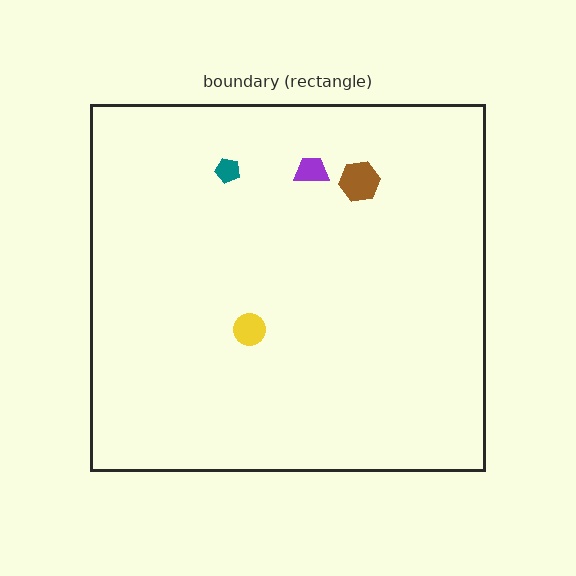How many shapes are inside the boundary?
4 inside, 0 outside.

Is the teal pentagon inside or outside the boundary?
Inside.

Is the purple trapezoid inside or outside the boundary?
Inside.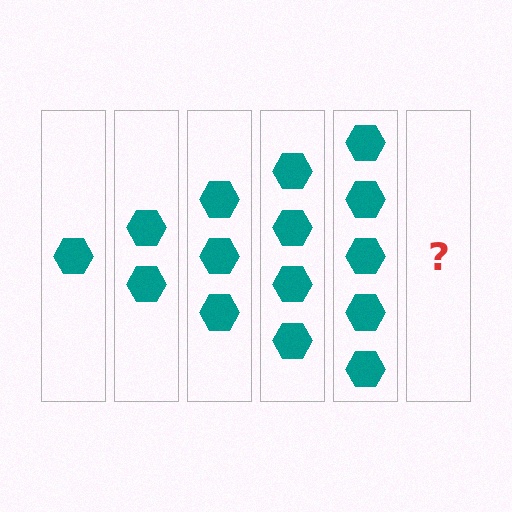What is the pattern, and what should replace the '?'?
The pattern is that each step adds one more hexagon. The '?' should be 6 hexagons.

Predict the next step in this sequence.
The next step is 6 hexagons.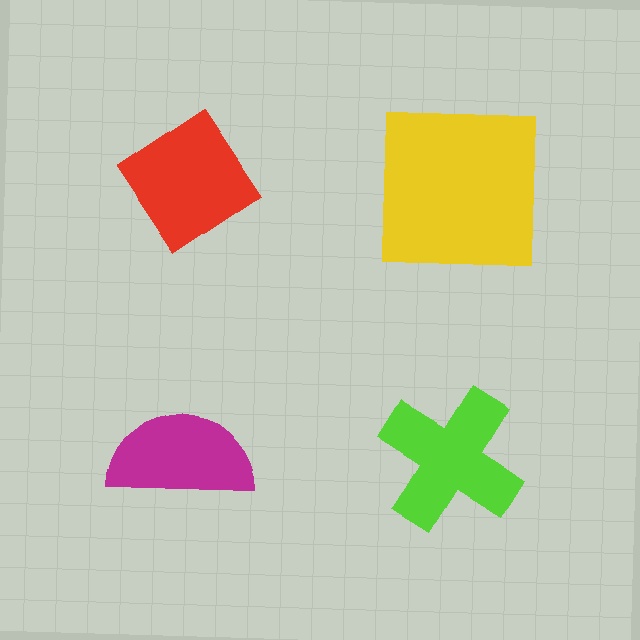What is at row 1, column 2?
A yellow square.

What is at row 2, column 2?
A lime cross.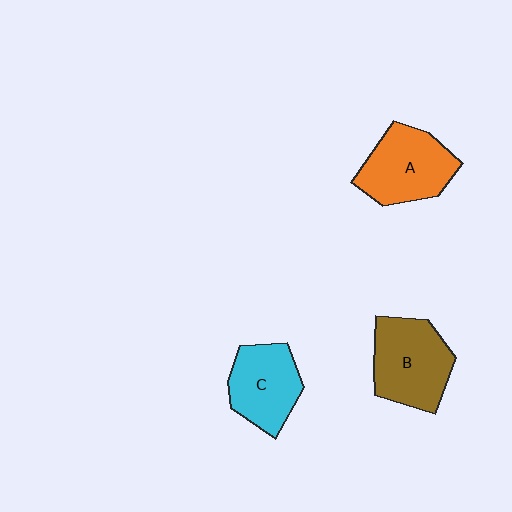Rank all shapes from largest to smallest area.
From largest to smallest: B (brown), A (orange), C (cyan).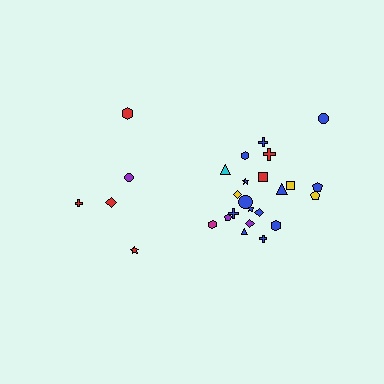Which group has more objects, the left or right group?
The right group.